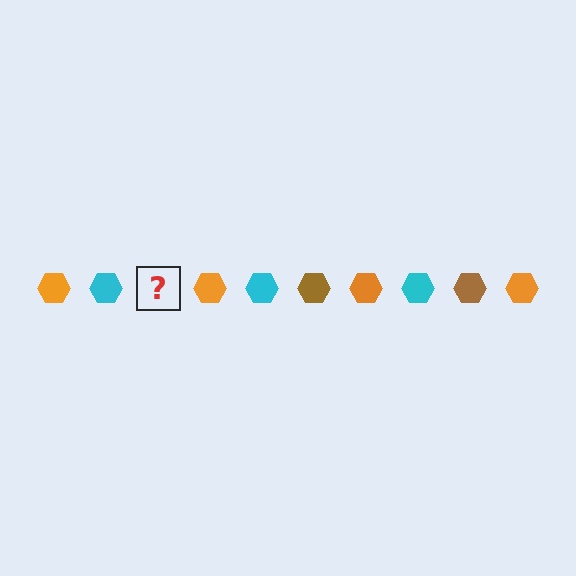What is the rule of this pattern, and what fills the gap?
The rule is that the pattern cycles through orange, cyan, brown hexagons. The gap should be filled with a brown hexagon.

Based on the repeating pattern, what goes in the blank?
The blank should be a brown hexagon.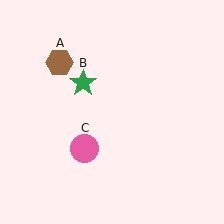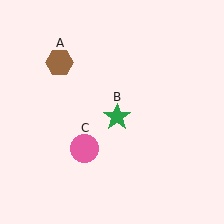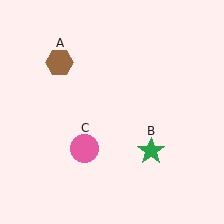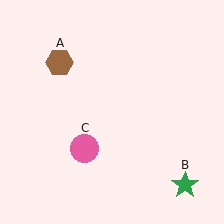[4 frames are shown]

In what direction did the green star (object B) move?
The green star (object B) moved down and to the right.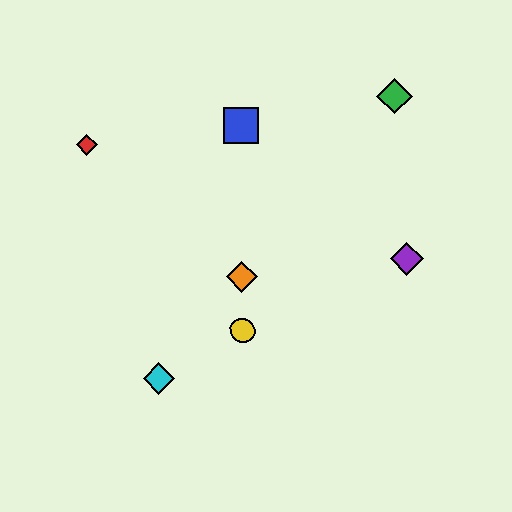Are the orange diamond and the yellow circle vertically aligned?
Yes, both are at x≈242.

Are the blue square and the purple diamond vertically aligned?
No, the blue square is at x≈241 and the purple diamond is at x≈407.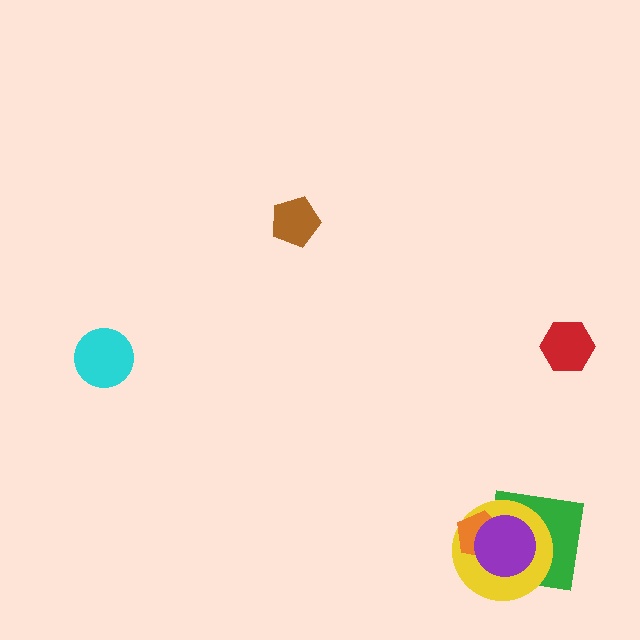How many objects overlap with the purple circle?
3 objects overlap with the purple circle.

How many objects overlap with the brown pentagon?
0 objects overlap with the brown pentagon.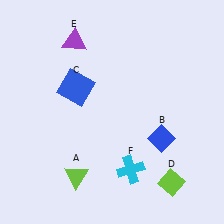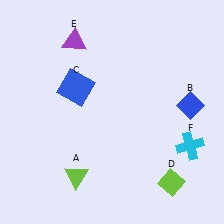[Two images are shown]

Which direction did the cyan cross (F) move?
The cyan cross (F) moved right.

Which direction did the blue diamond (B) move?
The blue diamond (B) moved up.